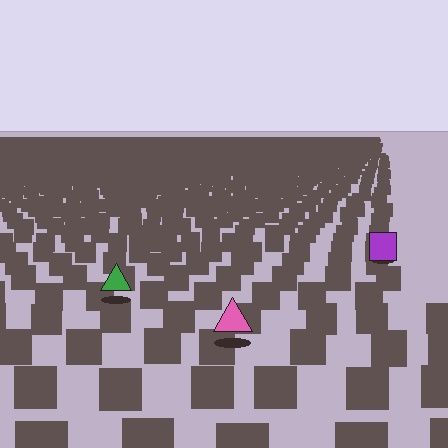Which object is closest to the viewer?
The pink triangle is closest. The texture marks near it are larger and more spread out.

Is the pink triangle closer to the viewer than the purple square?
Yes. The pink triangle is closer — you can tell from the texture gradient: the ground texture is coarser near it.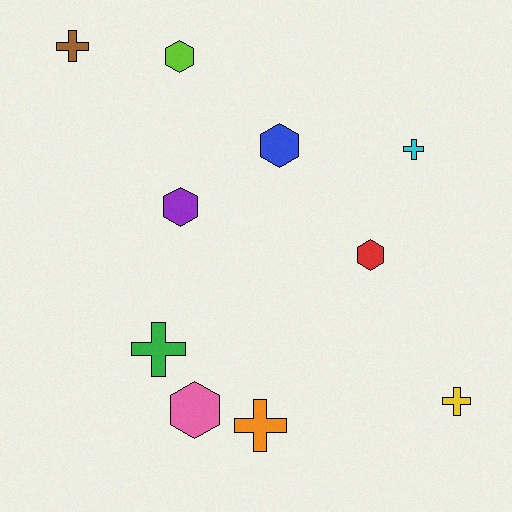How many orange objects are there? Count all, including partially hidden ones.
There is 1 orange object.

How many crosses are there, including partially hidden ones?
There are 5 crosses.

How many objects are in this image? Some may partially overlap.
There are 10 objects.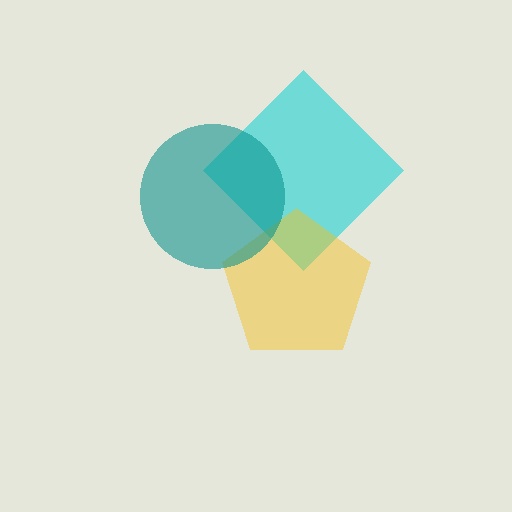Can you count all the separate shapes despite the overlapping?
Yes, there are 3 separate shapes.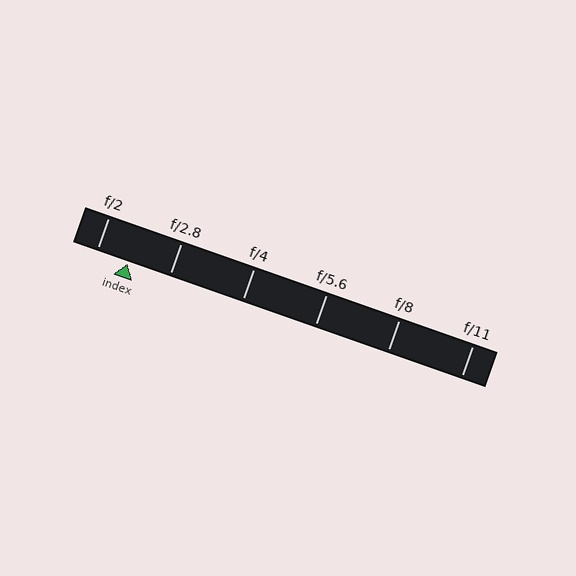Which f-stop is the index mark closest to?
The index mark is closest to f/2.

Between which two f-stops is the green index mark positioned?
The index mark is between f/2 and f/2.8.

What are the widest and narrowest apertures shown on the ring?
The widest aperture shown is f/2 and the narrowest is f/11.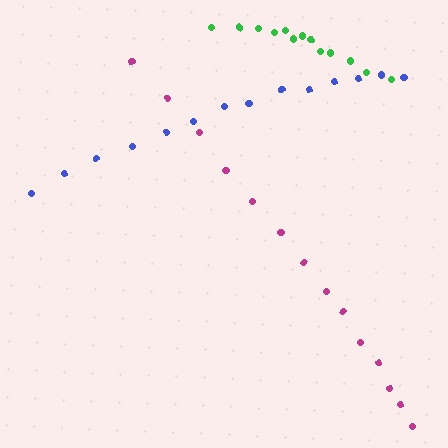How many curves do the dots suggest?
There are 3 distinct paths.